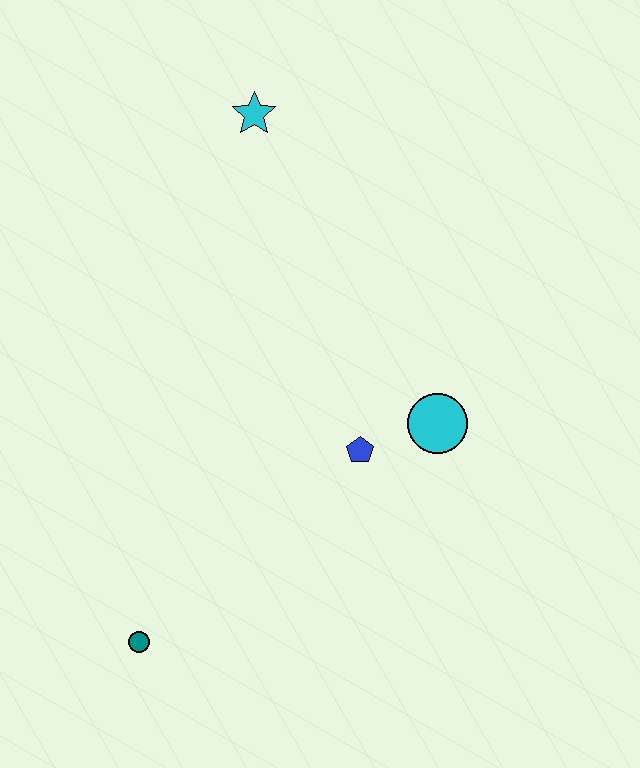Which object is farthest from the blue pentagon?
The cyan star is farthest from the blue pentagon.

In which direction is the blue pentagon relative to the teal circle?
The blue pentagon is to the right of the teal circle.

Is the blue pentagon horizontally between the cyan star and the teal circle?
No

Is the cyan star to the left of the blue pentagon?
Yes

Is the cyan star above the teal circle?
Yes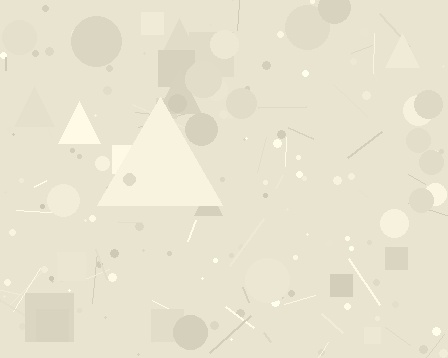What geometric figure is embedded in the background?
A triangle is embedded in the background.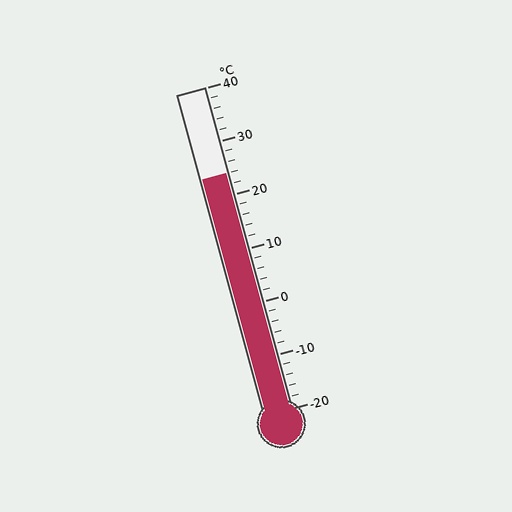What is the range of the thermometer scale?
The thermometer scale ranges from -20°C to 40°C.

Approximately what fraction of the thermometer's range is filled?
The thermometer is filled to approximately 75% of its range.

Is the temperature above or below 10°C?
The temperature is above 10°C.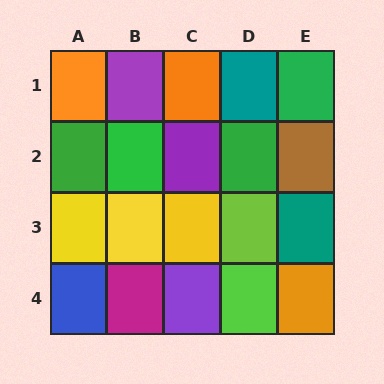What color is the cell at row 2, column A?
Green.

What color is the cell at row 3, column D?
Lime.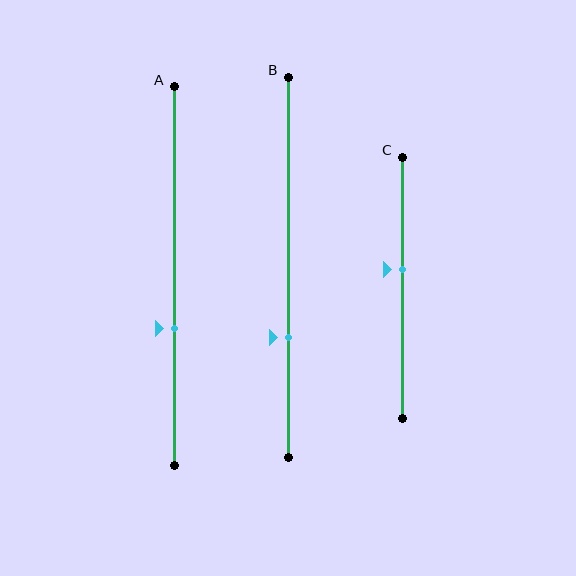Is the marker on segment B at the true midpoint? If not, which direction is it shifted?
No, the marker on segment B is shifted downward by about 18% of the segment length.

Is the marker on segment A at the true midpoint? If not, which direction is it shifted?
No, the marker on segment A is shifted downward by about 14% of the segment length.